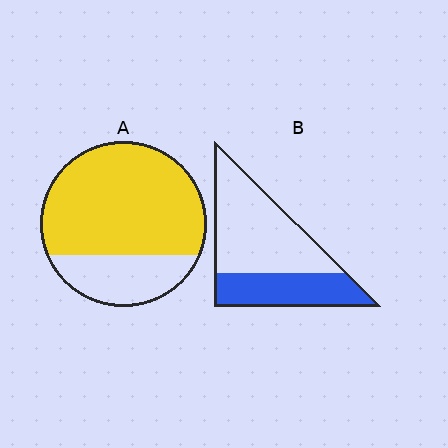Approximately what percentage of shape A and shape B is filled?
A is approximately 75% and B is approximately 35%.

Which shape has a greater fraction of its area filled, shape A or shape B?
Shape A.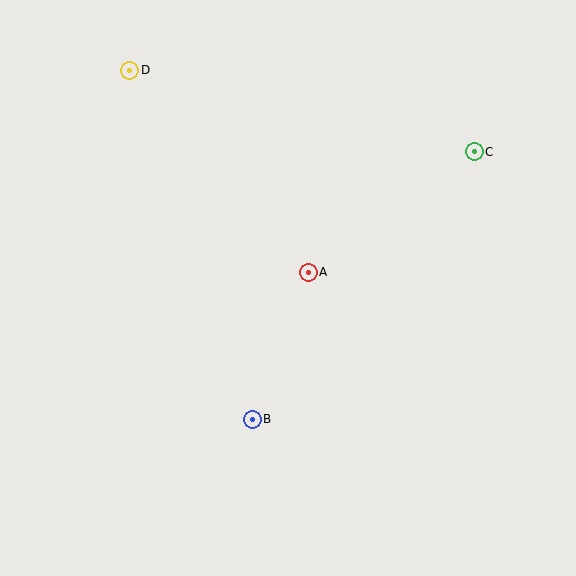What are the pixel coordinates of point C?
Point C is at (474, 152).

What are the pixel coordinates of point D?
Point D is at (130, 70).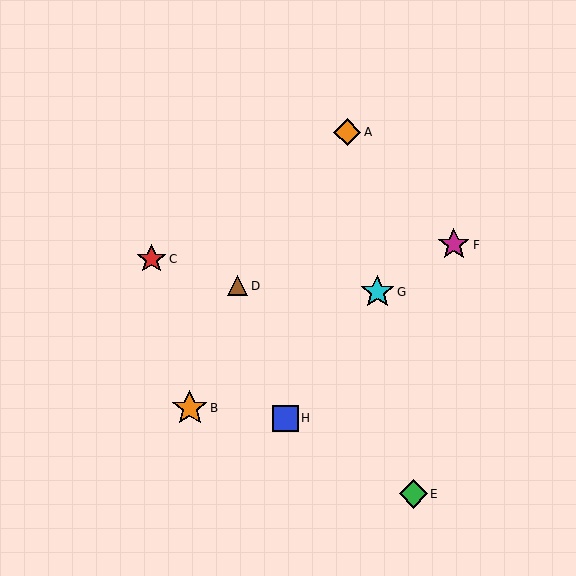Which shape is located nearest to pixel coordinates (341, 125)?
The orange diamond (labeled A) at (347, 132) is nearest to that location.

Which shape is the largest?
The orange star (labeled B) is the largest.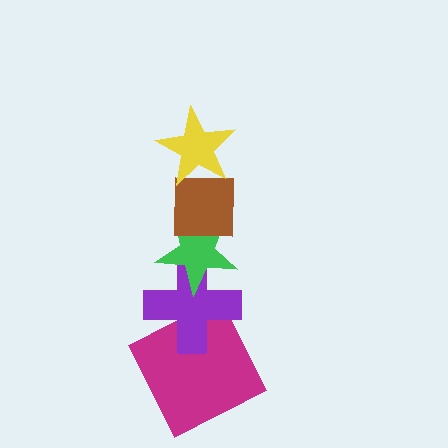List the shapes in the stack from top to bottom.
From top to bottom: the yellow star, the brown square, the green star, the purple cross, the magenta square.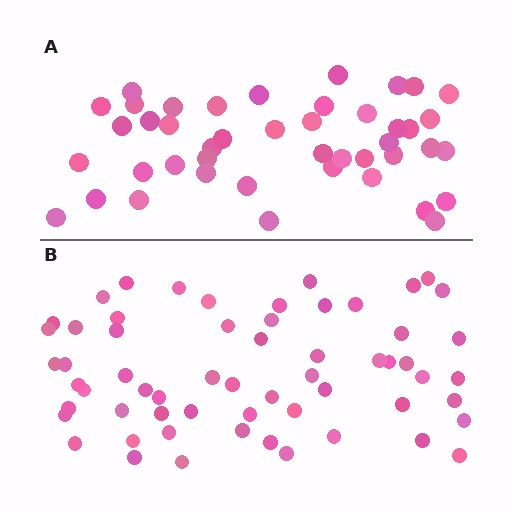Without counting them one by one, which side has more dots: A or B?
Region B (the bottom region) has more dots.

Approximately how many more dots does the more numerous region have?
Region B has approximately 15 more dots than region A.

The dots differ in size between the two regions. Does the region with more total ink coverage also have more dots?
No. Region A has more total ink coverage because its dots are larger, but region B actually contains more individual dots. Total area can be misleading — the number of items is what matters here.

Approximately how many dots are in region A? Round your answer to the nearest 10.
About 40 dots. (The exact count is 44, which rounds to 40.)